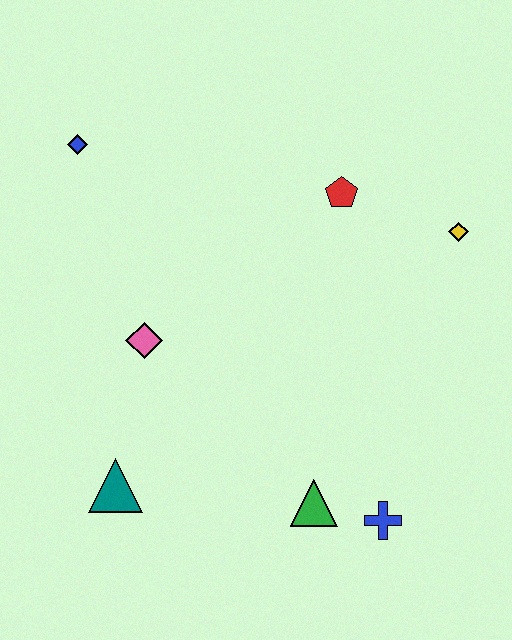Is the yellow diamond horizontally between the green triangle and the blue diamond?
No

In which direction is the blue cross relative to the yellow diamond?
The blue cross is below the yellow diamond.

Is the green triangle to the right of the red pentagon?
No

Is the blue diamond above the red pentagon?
Yes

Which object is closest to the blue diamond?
The pink diamond is closest to the blue diamond.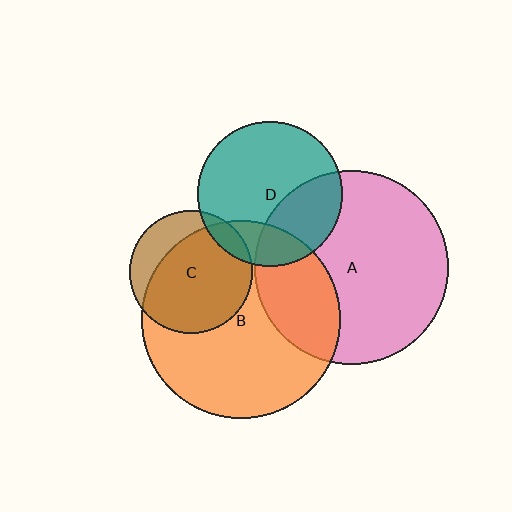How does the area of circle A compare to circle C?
Approximately 2.5 times.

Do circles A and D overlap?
Yes.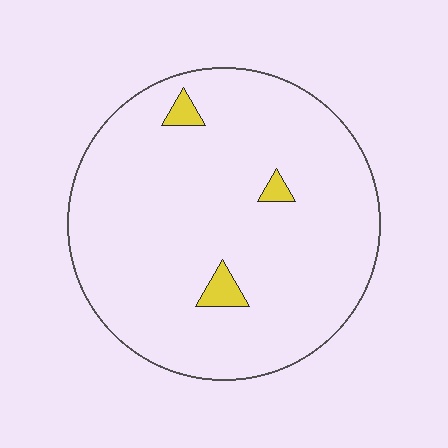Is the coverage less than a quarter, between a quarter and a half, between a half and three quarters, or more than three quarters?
Less than a quarter.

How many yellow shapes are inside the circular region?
3.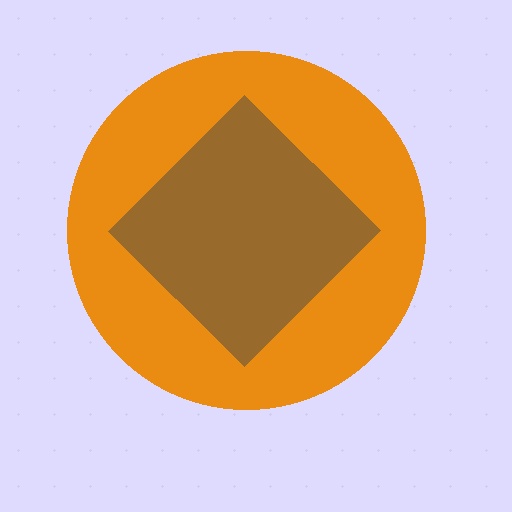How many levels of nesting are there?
2.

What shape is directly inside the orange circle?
The brown diamond.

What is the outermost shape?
The orange circle.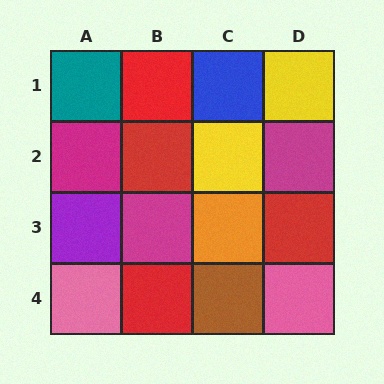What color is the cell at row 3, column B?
Magenta.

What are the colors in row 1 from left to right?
Teal, red, blue, yellow.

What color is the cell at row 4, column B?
Red.